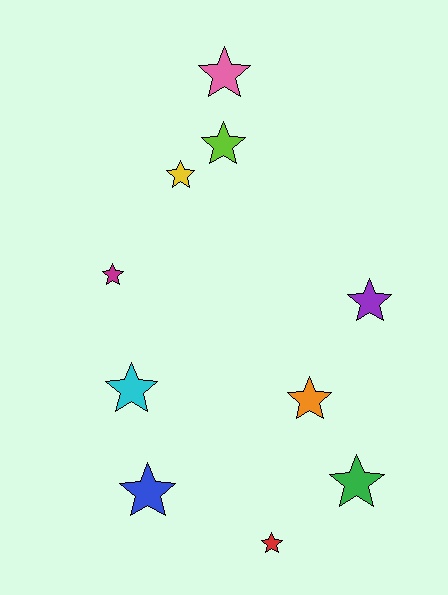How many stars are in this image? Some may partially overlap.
There are 10 stars.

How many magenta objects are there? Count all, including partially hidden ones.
There is 1 magenta object.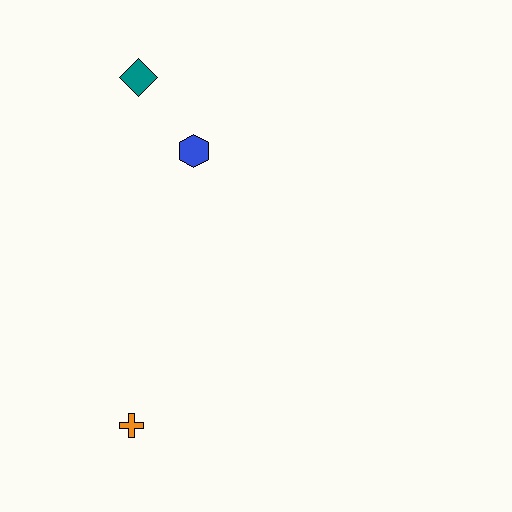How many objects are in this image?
There are 3 objects.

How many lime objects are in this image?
There are no lime objects.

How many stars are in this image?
There are no stars.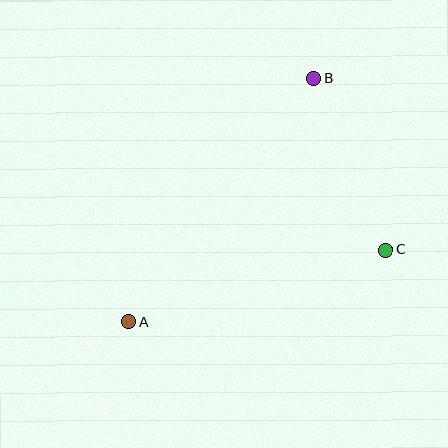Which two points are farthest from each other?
Points A and B are farthest from each other.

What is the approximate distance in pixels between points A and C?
The distance between A and C is approximately 267 pixels.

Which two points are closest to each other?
Points B and C are closest to each other.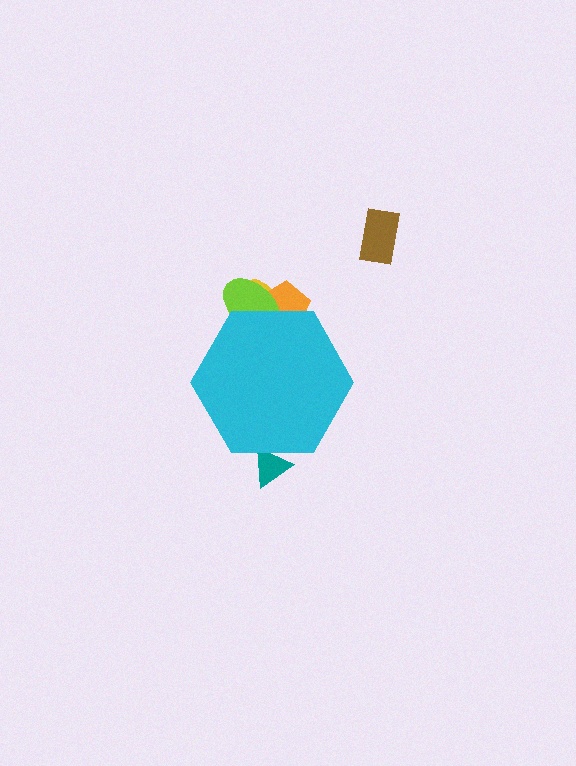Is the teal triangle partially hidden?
Yes, the teal triangle is partially hidden behind the cyan hexagon.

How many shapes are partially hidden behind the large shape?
4 shapes are partially hidden.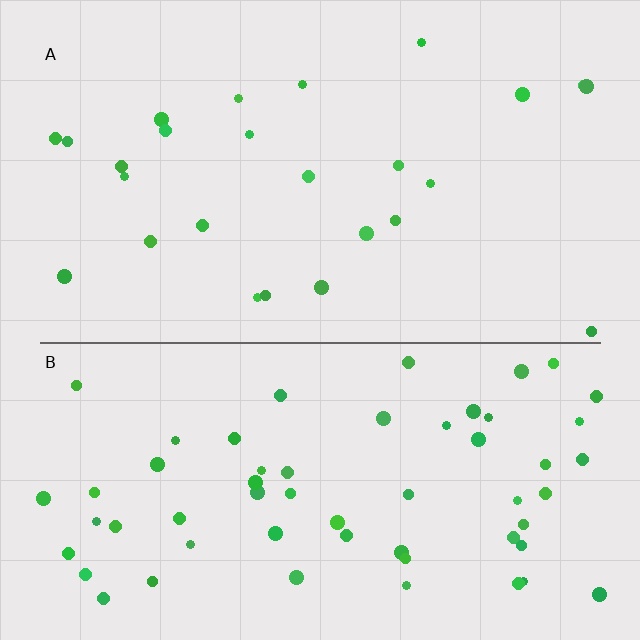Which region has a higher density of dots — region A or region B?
B (the bottom).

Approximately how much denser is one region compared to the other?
Approximately 2.3× — region B over region A.